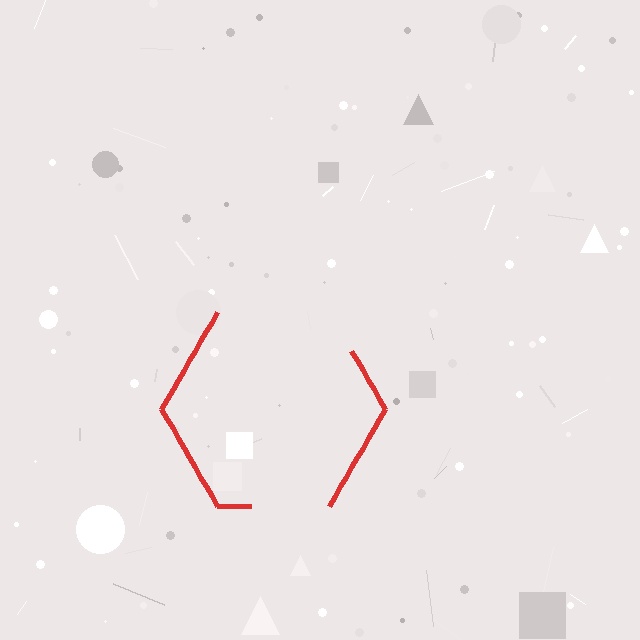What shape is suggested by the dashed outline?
The dashed outline suggests a hexagon.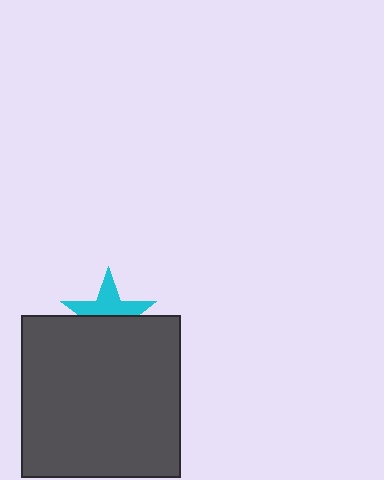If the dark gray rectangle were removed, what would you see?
You would see the complete cyan star.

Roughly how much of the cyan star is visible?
About half of it is visible (roughly 50%).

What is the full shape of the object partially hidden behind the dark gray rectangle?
The partially hidden object is a cyan star.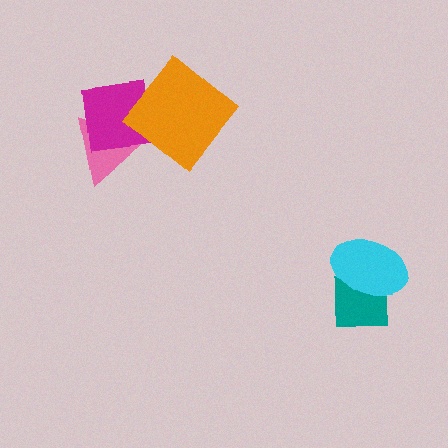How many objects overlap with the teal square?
1 object overlaps with the teal square.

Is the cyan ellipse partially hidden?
No, no other shape covers it.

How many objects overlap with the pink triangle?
1 object overlaps with the pink triangle.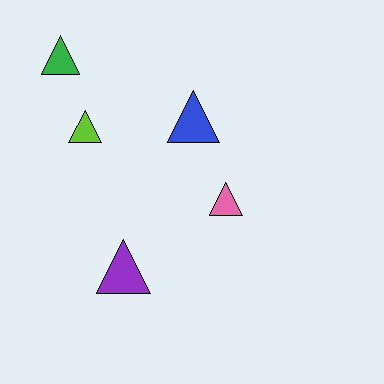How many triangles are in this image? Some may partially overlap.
There are 5 triangles.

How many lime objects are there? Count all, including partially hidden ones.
There is 1 lime object.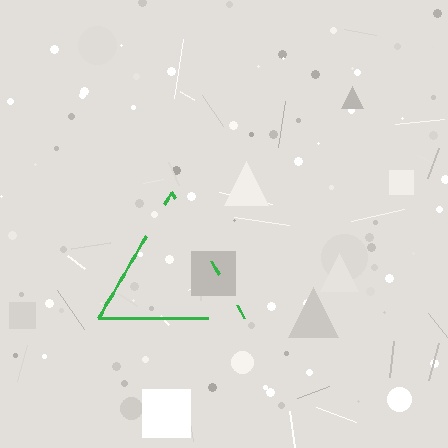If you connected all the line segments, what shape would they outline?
They would outline a triangle.